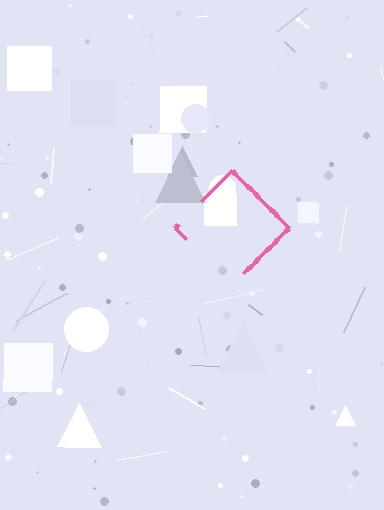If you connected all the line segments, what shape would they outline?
They would outline a diamond.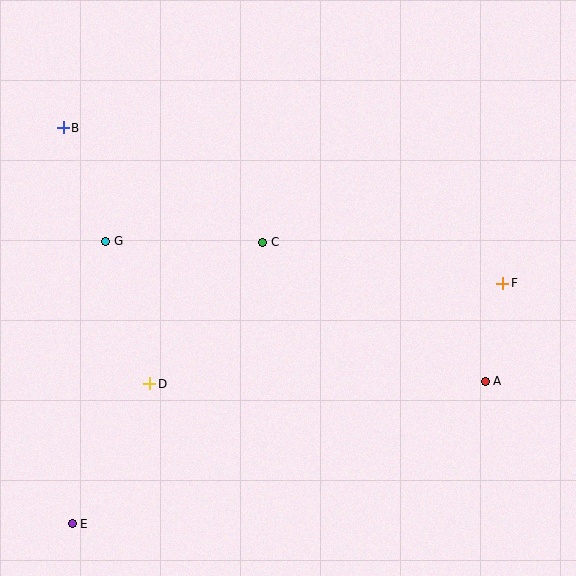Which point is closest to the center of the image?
Point C at (263, 242) is closest to the center.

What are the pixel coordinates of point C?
Point C is at (263, 242).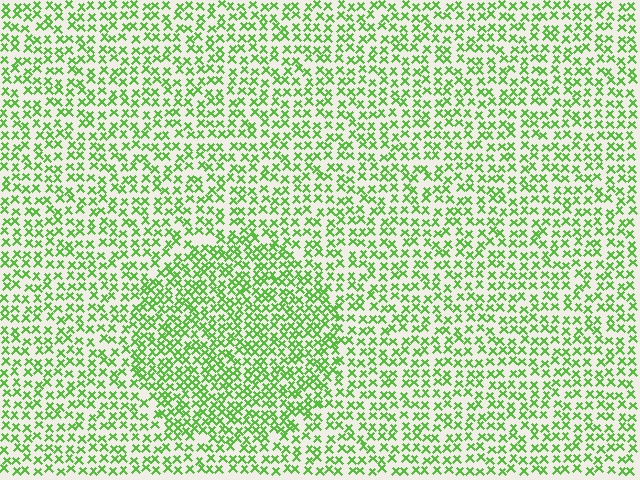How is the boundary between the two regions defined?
The boundary is defined by a change in element density (approximately 1.5x ratio). All elements are the same color, size, and shape.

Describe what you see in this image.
The image contains small lime elements arranged at two different densities. A circle-shaped region is visible where the elements are more densely packed than the surrounding area.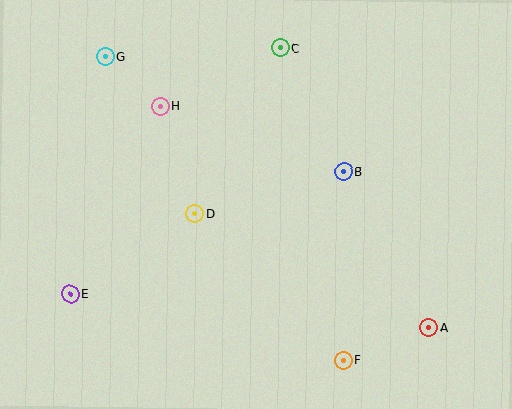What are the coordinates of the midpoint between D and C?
The midpoint between D and C is at (237, 131).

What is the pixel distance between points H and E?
The distance between H and E is 208 pixels.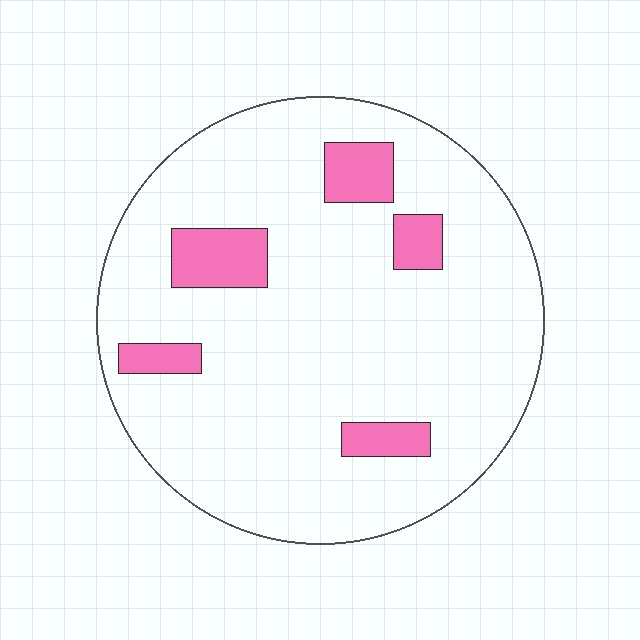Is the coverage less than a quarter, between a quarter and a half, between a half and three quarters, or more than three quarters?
Less than a quarter.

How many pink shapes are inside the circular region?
5.